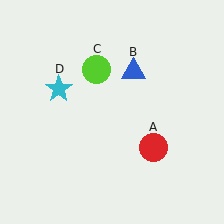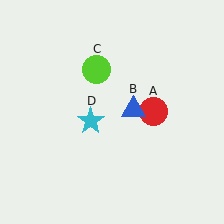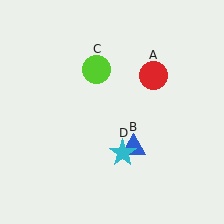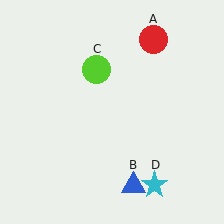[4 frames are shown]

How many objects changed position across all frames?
3 objects changed position: red circle (object A), blue triangle (object B), cyan star (object D).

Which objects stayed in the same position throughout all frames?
Lime circle (object C) remained stationary.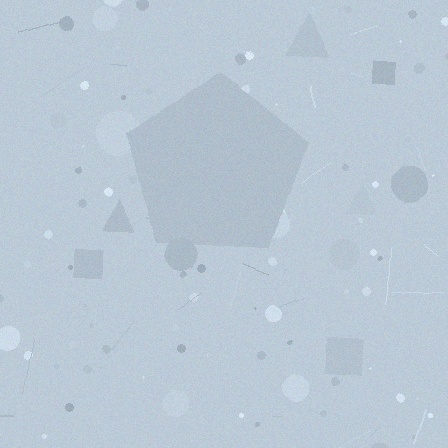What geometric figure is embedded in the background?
A pentagon is embedded in the background.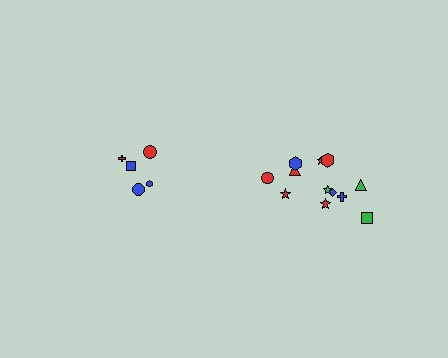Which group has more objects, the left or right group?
The right group.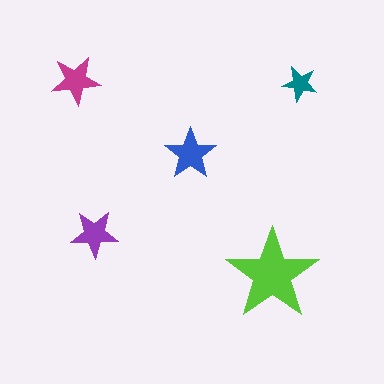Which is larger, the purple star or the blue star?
The blue one.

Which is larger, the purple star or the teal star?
The purple one.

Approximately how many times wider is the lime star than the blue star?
About 2 times wider.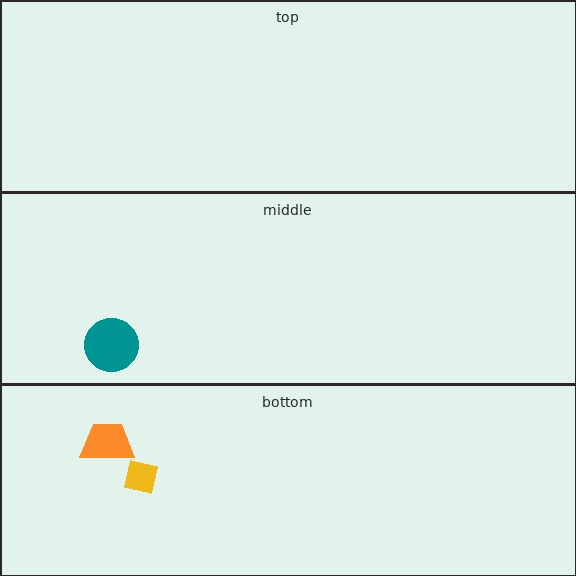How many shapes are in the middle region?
1.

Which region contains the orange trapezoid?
The bottom region.